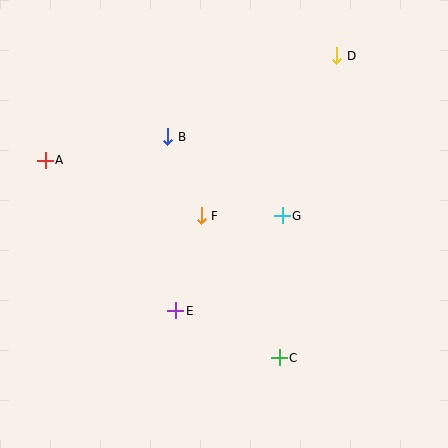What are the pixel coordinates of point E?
Point E is at (176, 311).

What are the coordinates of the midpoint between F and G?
The midpoint between F and G is at (242, 216).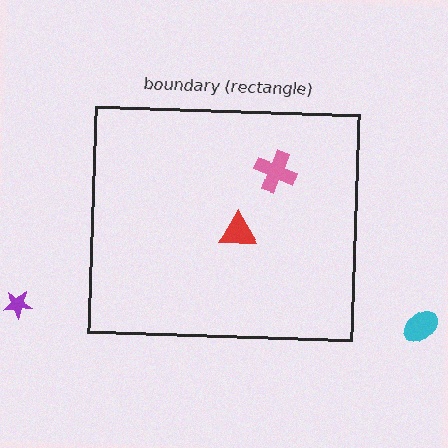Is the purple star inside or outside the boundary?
Outside.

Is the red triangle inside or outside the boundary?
Inside.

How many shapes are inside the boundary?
2 inside, 2 outside.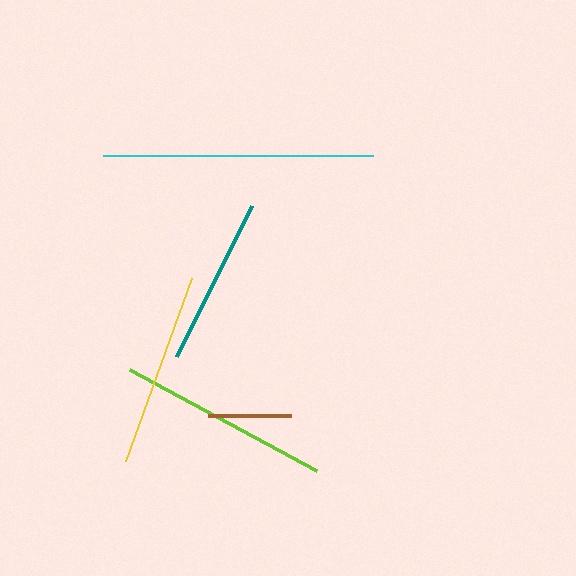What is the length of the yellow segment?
The yellow segment is approximately 195 pixels long.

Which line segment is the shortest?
The brown line is the shortest at approximately 83 pixels.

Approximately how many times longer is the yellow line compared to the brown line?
The yellow line is approximately 2.3 times the length of the brown line.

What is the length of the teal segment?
The teal segment is approximately 169 pixels long.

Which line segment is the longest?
The cyan line is the longest at approximately 270 pixels.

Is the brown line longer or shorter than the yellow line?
The yellow line is longer than the brown line.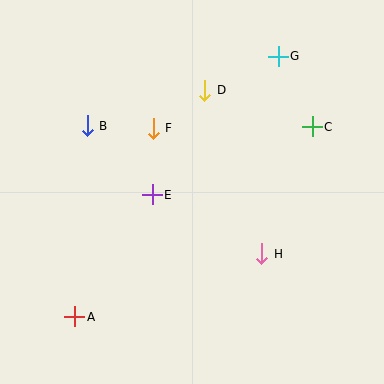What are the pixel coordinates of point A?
Point A is at (75, 317).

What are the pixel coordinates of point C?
Point C is at (312, 127).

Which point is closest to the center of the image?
Point E at (152, 195) is closest to the center.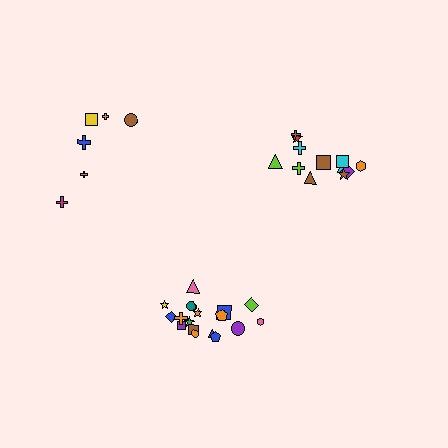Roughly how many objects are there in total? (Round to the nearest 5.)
Roughly 35 objects in total.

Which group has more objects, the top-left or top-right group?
The top-right group.